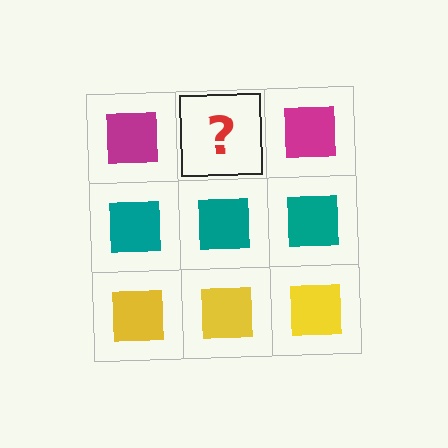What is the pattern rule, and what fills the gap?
The rule is that each row has a consistent color. The gap should be filled with a magenta square.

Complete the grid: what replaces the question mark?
The question mark should be replaced with a magenta square.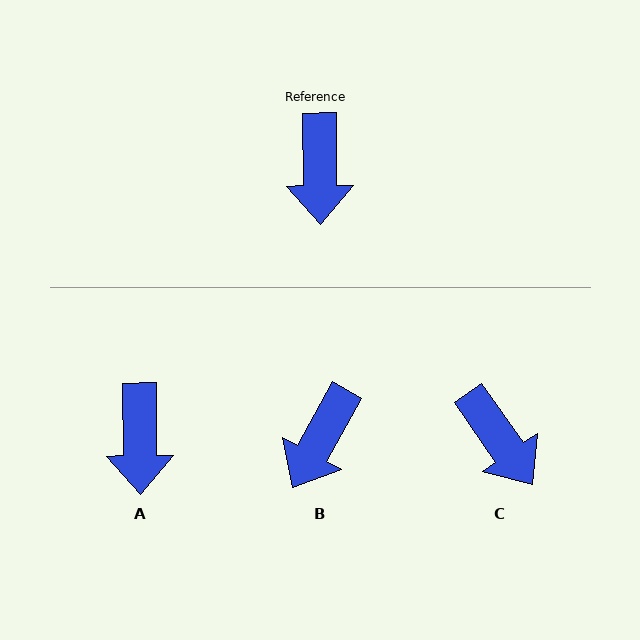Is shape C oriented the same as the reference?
No, it is off by about 34 degrees.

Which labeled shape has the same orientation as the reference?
A.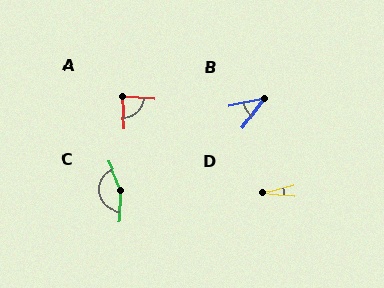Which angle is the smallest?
D, at approximately 19 degrees.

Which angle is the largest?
C, at approximately 154 degrees.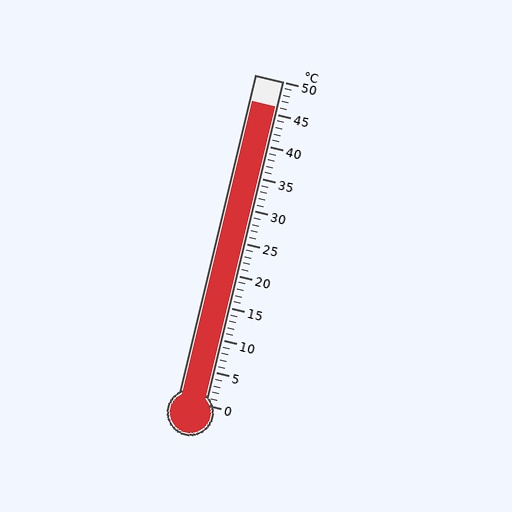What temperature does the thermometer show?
The thermometer shows approximately 46°C.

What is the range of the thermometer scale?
The thermometer scale ranges from 0°C to 50°C.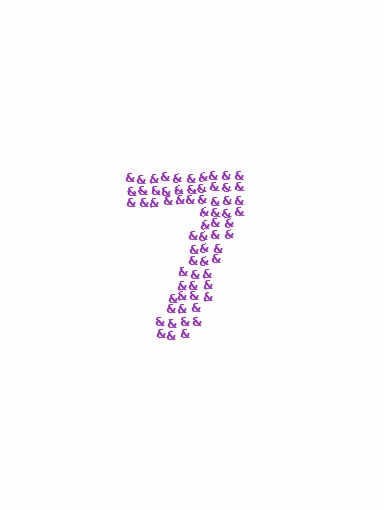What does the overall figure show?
The overall figure shows the digit 7.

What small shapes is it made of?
It is made of small ampersands.